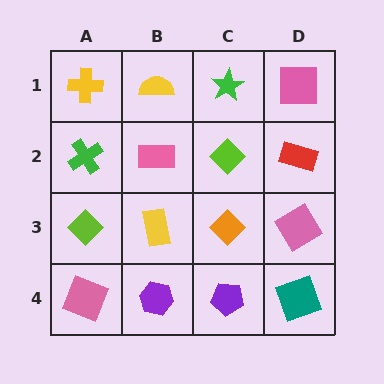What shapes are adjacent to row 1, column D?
A red rectangle (row 2, column D), a green star (row 1, column C).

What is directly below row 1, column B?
A pink rectangle.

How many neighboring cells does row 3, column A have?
3.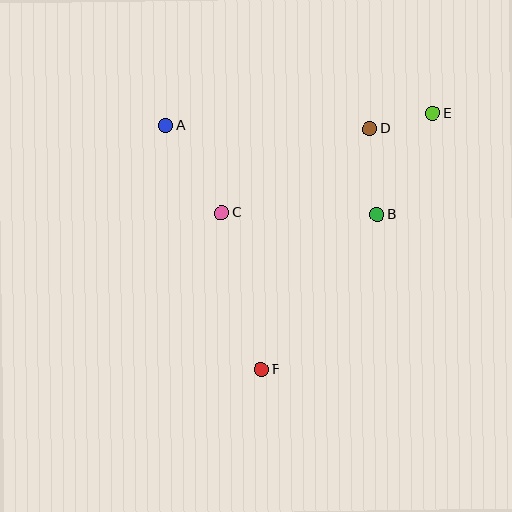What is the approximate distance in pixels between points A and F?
The distance between A and F is approximately 262 pixels.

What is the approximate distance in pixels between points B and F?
The distance between B and F is approximately 193 pixels.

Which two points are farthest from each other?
Points E and F are farthest from each other.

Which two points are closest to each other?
Points D and E are closest to each other.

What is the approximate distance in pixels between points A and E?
The distance between A and E is approximately 267 pixels.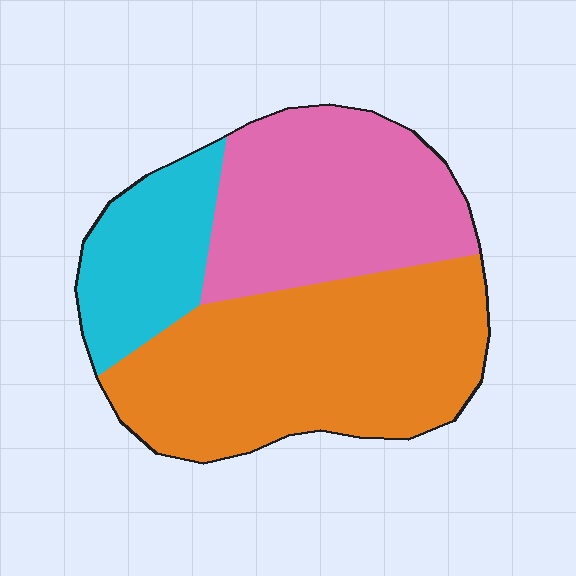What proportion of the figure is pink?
Pink covers 34% of the figure.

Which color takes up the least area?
Cyan, at roughly 20%.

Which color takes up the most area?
Orange, at roughly 50%.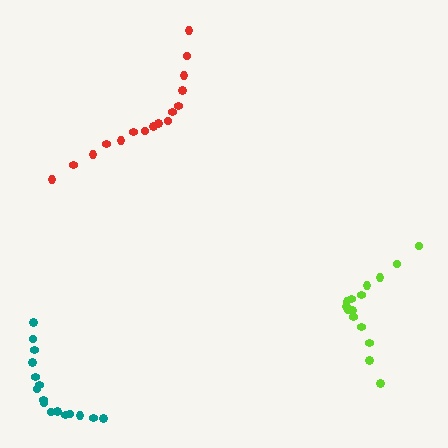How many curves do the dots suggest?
There are 3 distinct paths.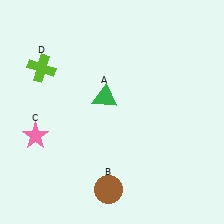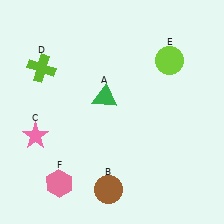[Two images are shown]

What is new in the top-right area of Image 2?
A lime circle (E) was added in the top-right area of Image 2.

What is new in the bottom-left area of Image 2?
A pink hexagon (F) was added in the bottom-left area of Image 2.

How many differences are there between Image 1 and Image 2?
There are 2 differences between the two images.